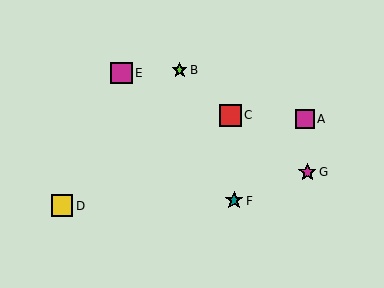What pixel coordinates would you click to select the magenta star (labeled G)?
Click at (307, 172) to select the magenta star G.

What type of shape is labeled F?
Shape F is a teal star.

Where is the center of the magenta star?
The center of the magenta star is at (307, 172).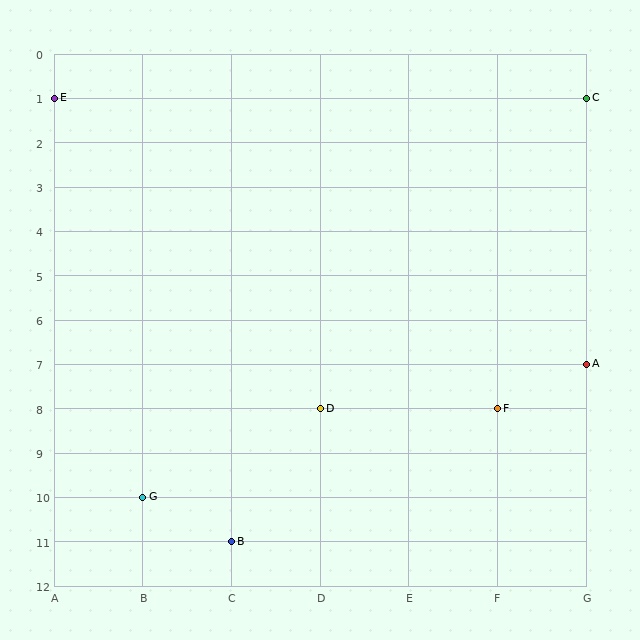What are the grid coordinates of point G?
Point G is at grid coordinates (B, 10).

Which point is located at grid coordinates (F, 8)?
Point F is at (F, 8).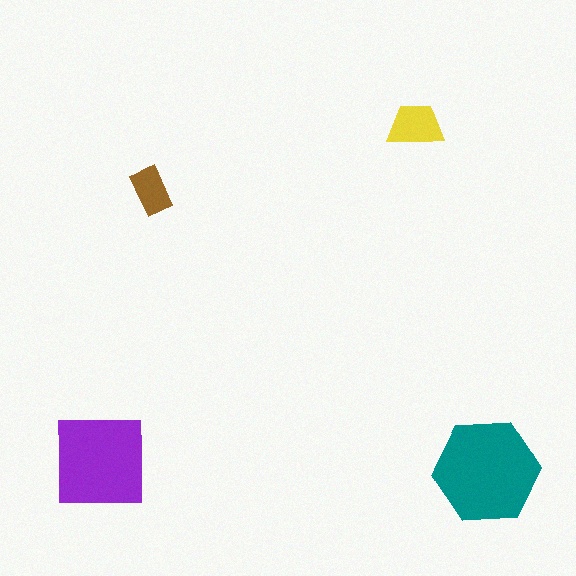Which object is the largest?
The teal hexagon.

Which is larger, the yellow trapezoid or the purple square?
The purple square.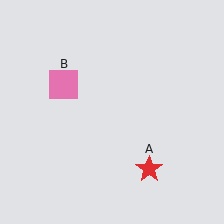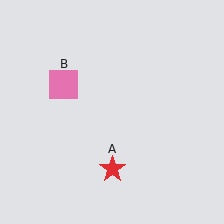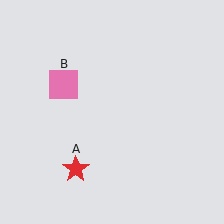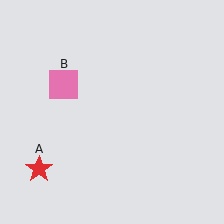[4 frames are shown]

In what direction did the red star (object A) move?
The red star (object A) moved left.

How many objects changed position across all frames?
1 object changed position: red star (object A).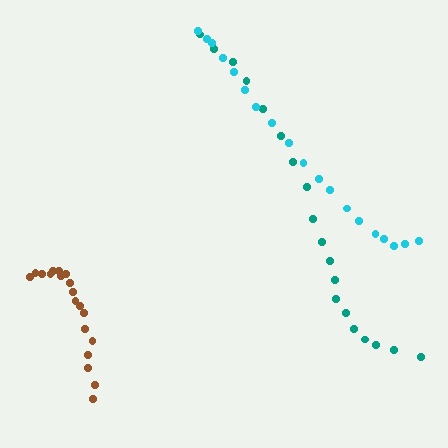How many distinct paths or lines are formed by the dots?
There are 3 distinct paths.